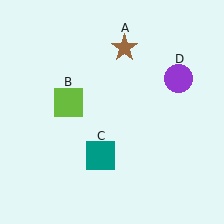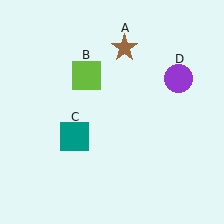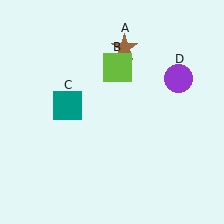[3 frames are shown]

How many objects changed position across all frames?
2 objects changed position: lime square (object B), teal square (object C).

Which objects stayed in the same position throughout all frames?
Brown star (object A) and purple circle (object D) remained stationary.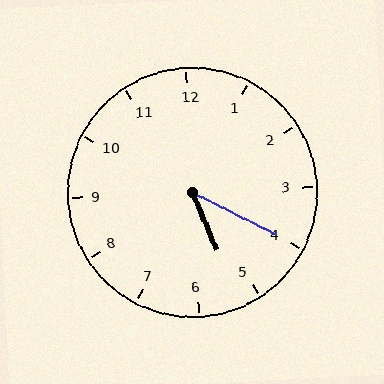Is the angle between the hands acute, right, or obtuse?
It is acute.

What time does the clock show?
5:20.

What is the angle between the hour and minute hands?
Approximately 40 degrees.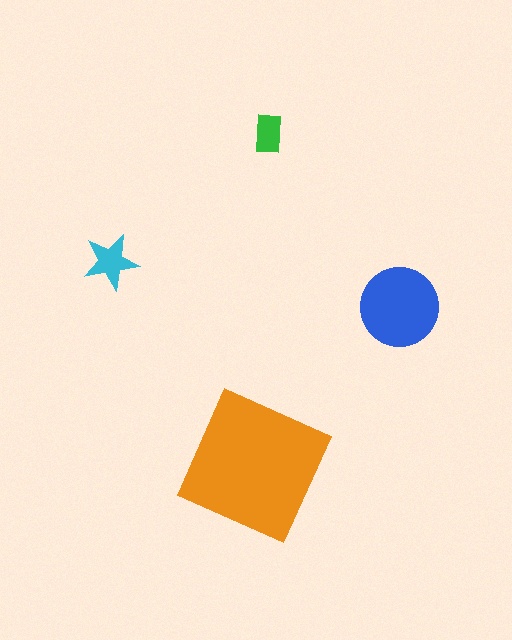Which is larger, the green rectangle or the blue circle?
The blue circle.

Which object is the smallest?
The green rectangle.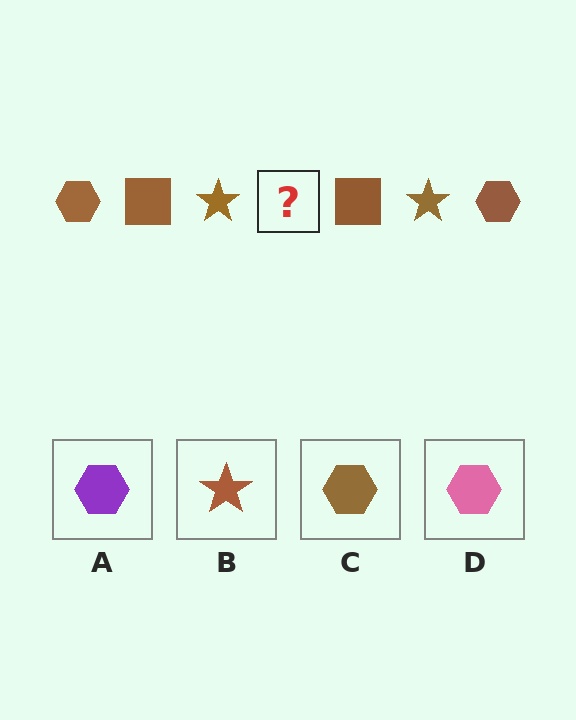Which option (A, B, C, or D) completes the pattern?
C.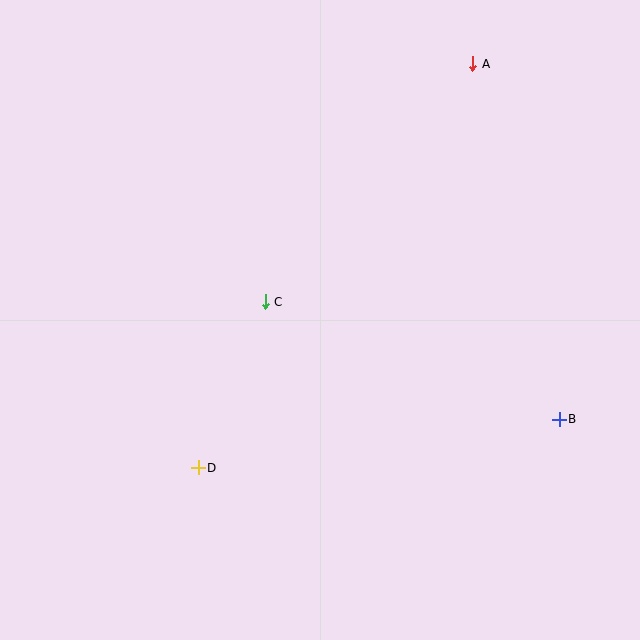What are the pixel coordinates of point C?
Point C is at (265, 302).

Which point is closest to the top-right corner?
Point A is closest to the top-right corner.